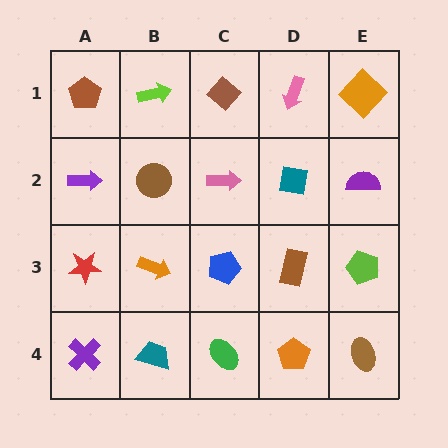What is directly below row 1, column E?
A purple semicircle.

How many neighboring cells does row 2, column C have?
4.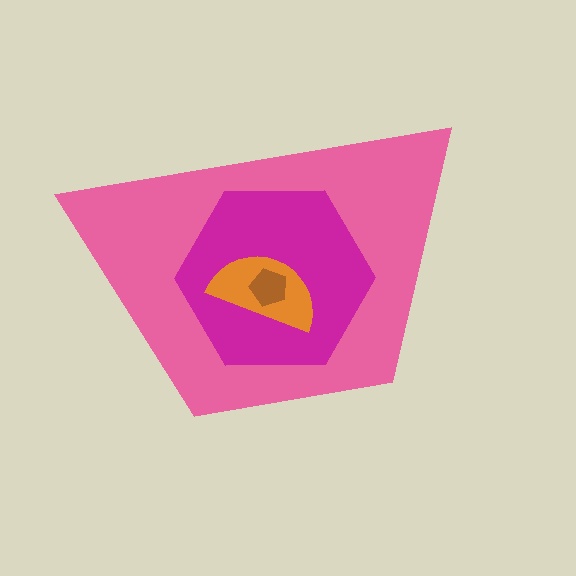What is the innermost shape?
The brown pentagon.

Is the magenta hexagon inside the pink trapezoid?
Yes.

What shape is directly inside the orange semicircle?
The brown pentagon.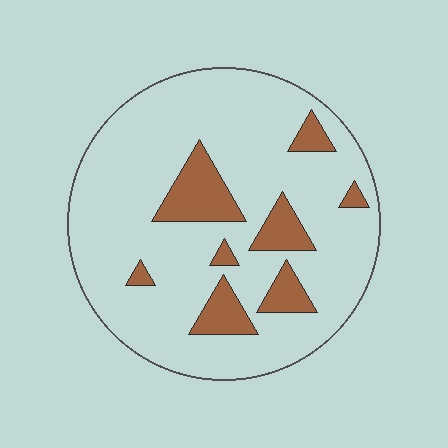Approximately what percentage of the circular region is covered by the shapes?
Approximately 15%.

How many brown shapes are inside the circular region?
8.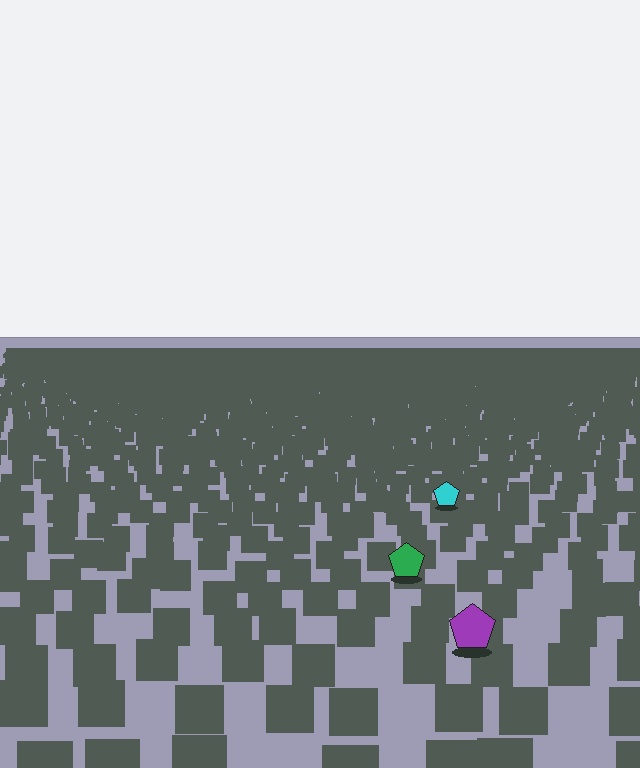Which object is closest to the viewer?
The purple pentagon is closest. The texture marks near it are larger and more spread out.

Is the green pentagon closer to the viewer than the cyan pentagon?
Yes. The green pentagon is closer — you can tell from the texture gradient: the ground texture is coarser near it.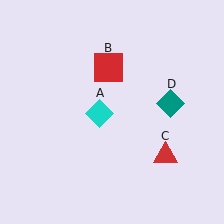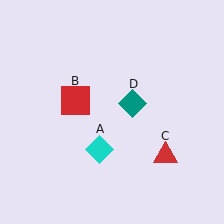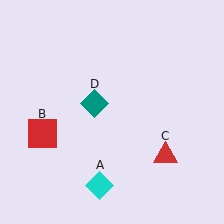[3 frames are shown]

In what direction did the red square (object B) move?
The red square (object B) moved down and to the left.